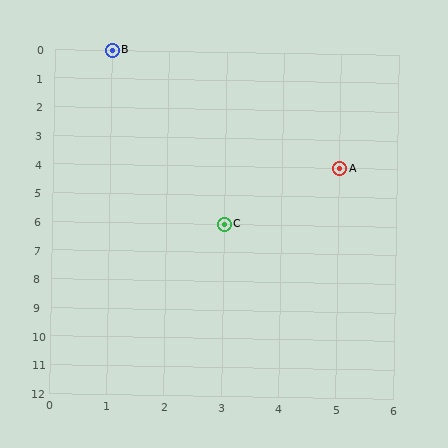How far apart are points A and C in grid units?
Points A and C are 2 columns and 2 rows apart (about 2.8 grid units diagonally).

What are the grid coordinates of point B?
Point B is at grid coordinates (1, 0).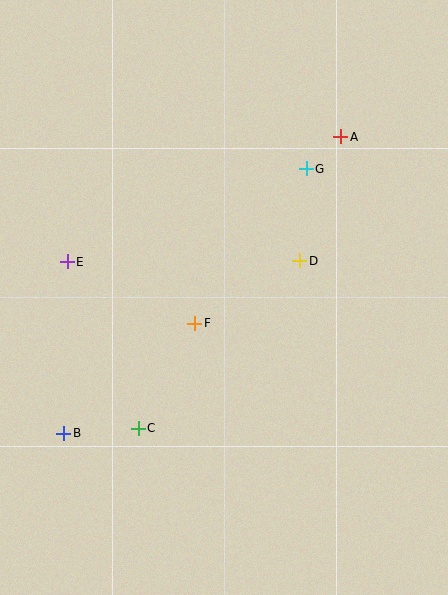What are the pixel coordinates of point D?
Point D is at (300, 261).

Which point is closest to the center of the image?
Point F at (195, 323) is closest to the center.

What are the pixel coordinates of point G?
Point G is at (306, 169).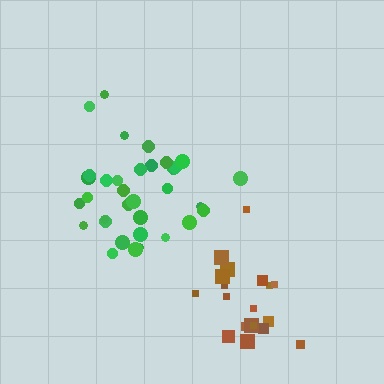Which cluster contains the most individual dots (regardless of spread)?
Green (34).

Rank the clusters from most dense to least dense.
green, brown.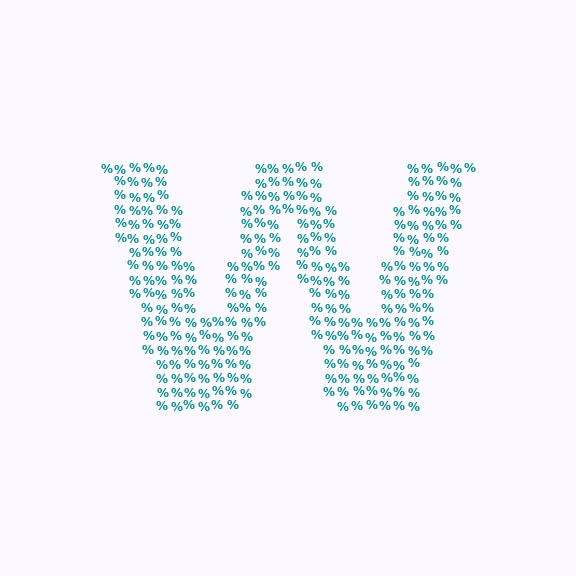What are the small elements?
The small elements are percent signs.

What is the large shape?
The large shape is the letter W.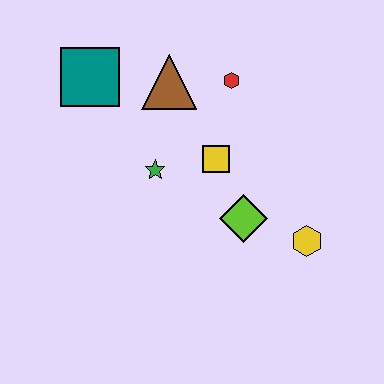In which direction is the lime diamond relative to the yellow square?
The lime diamond is below the yellow square.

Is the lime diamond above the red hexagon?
No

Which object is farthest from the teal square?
The yellow hexagon is farthest from the teal square.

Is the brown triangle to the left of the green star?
No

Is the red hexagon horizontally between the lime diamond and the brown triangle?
Yes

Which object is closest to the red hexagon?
The brown triangle is closest to the red hexagon.